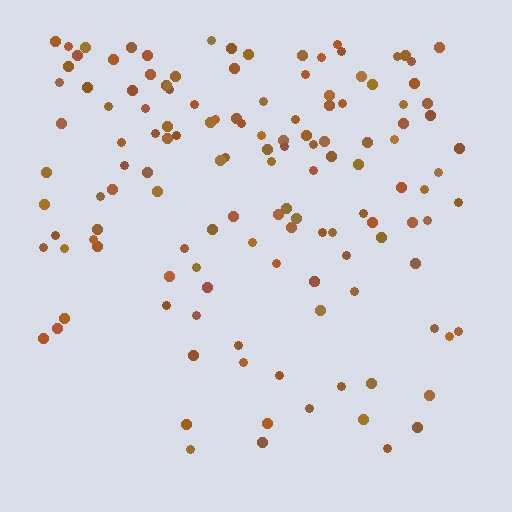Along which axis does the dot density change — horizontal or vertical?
Vertical.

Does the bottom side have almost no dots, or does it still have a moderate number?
Still a moderate number, just noticeably fewer than the top.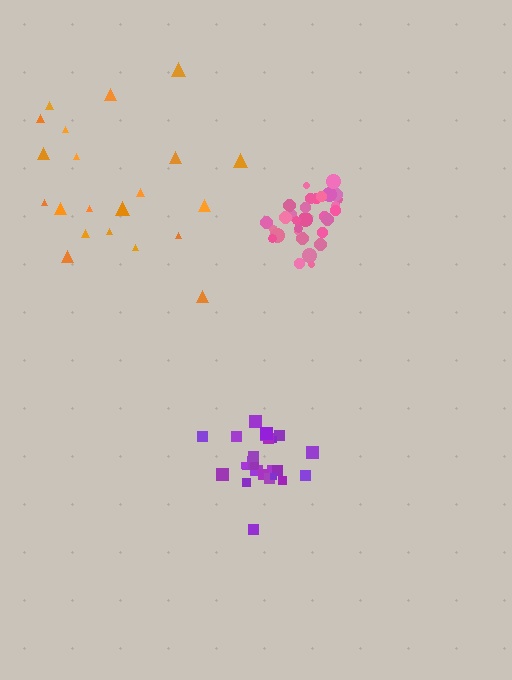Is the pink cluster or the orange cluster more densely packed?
Pink.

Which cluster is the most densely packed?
Pink.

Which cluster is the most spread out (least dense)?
Orange.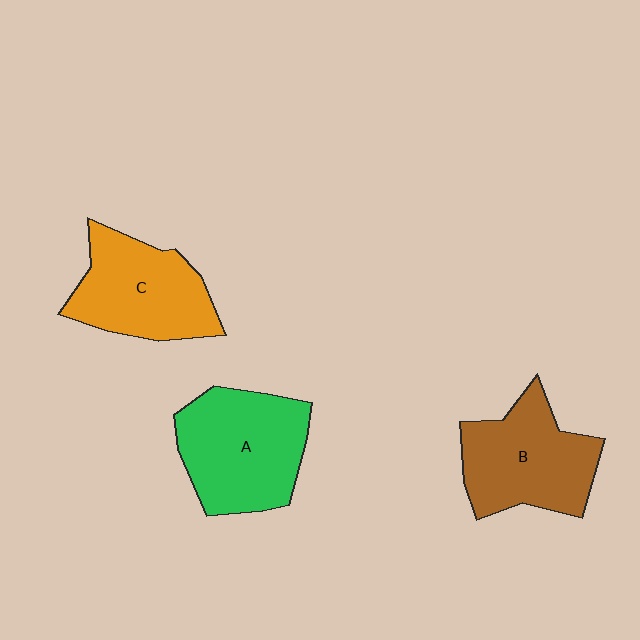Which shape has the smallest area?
Shape C (orange).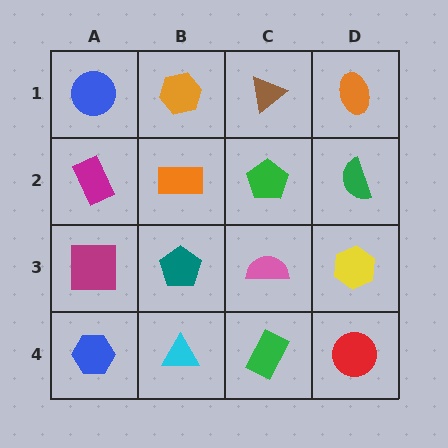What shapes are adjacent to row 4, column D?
A yellow hexagon (row 3, column D), a green rectangle (row 4, column C).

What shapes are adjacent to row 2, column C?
A brown triangle (row 1, column C), a pink semicircle (row 3, column C), an orange rectangle (row 2, column B), a green semicircle (row 2, column D).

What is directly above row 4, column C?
A pink semicircle.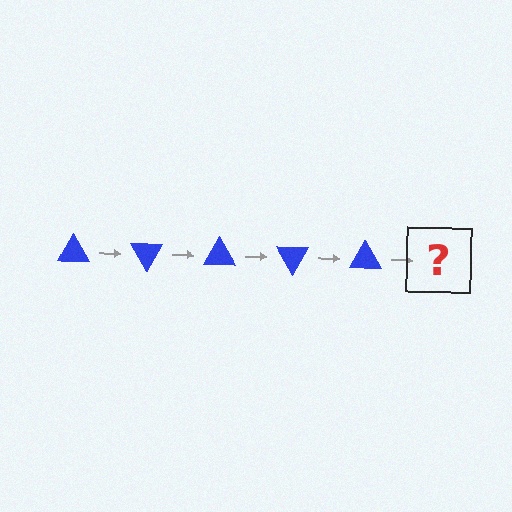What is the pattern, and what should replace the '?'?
The pattern is that the triangle rotates 60 degrees each step. The '?' should be a blue triangle rotated 300 degrees.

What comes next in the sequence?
The next element should be a blue triangle rotated 300 degrees.